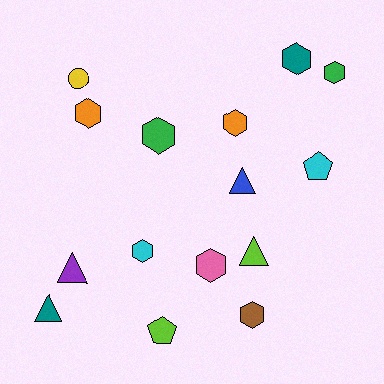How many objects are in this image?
There are 15 objects.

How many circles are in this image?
There is 1 circle.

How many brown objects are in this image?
There is 1 brown object.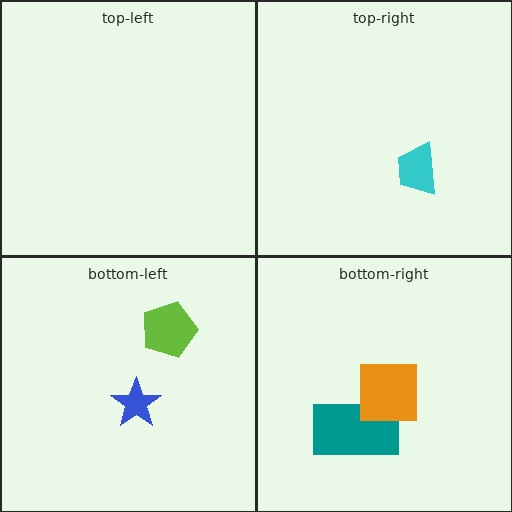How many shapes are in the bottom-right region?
2.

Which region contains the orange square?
The bottom-right region.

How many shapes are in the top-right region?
1.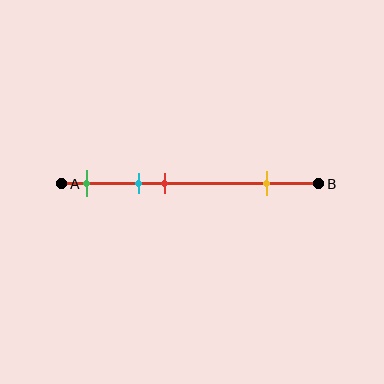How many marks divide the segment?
There are 4 marks dividing the segment.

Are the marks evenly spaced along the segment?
No, the marks are not evenly spaced.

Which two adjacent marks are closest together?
The cyan and red marks are the closest adjacent pair.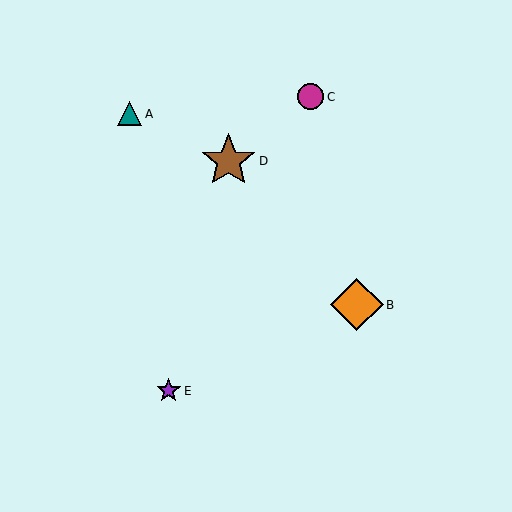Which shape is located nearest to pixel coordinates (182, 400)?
The purple star (labeled E) at (169, 391) is nearest to that location.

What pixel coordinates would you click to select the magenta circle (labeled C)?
Click at (310, 97) to select the magenta circle C.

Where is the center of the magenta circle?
The center of the magenta circle is at (310, 97).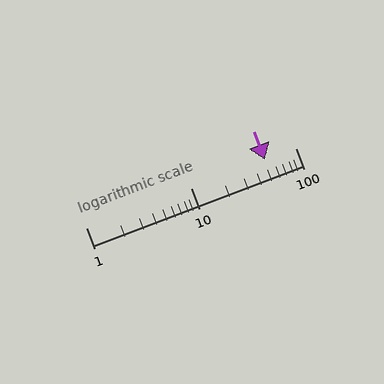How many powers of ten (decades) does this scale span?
The scale spans 2 decades, from 1 to 100.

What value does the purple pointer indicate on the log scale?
The pointer indicates approximately 51.